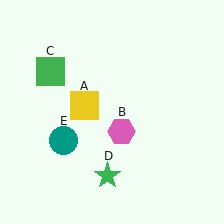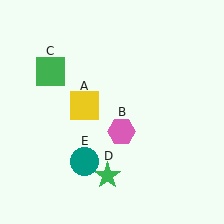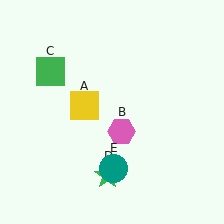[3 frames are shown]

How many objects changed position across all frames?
1 object changed position: teal circle (object E).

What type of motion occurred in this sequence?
The teal circle (object E) rotated counterclockwise around the center of the scene.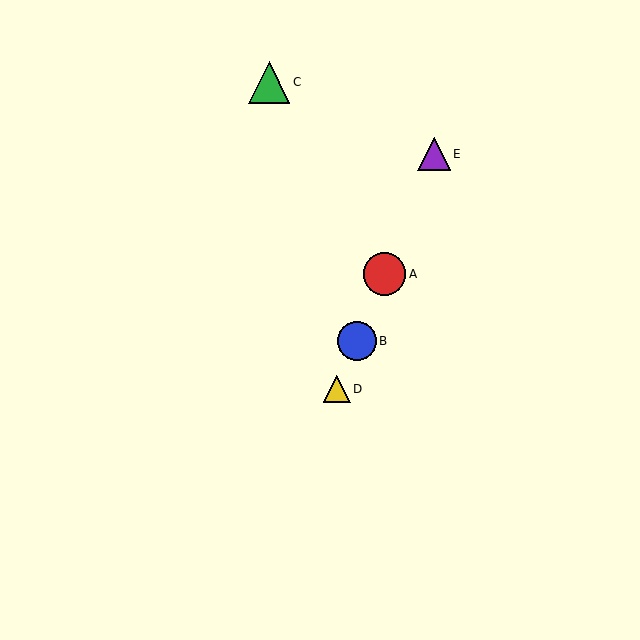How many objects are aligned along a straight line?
4 objects (A, B, D, E) are aligned along a straight line.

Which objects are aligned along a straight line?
Objects A, B, D, E are aligned along a straight line.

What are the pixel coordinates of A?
Object A is at (384, 274).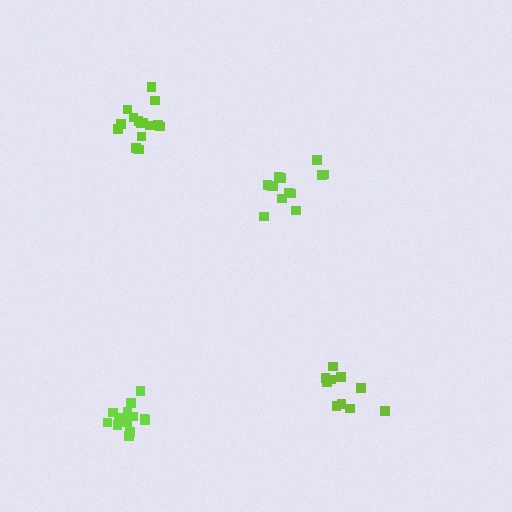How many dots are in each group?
Group 1: 13 dots, Group 2: 15 dots, Group 3: 13 dots, Group 4: 10 dots (51 total).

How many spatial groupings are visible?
There are 4 spatial groupings.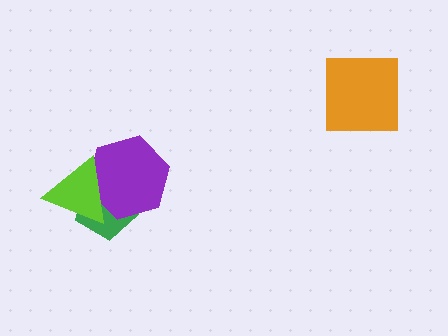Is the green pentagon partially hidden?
Yes, it is partially covered by another shape.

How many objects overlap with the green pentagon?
2 objects overlap with the green pentagon.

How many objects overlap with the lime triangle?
2 objects overlap with the lime triangle.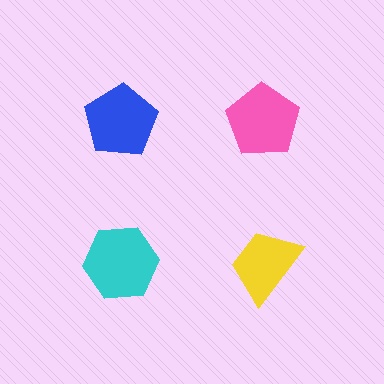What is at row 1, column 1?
A blue pentagon.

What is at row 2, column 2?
A yellow trapezoid.